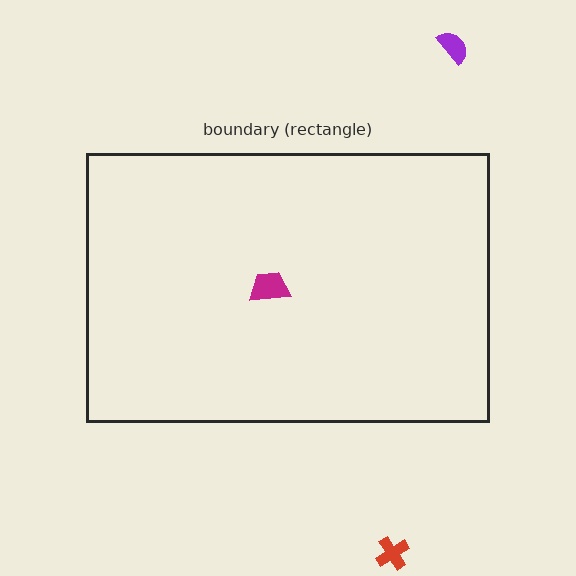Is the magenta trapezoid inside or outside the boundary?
Inside.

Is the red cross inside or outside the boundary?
Outside.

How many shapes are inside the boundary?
1 inside, 2 outside.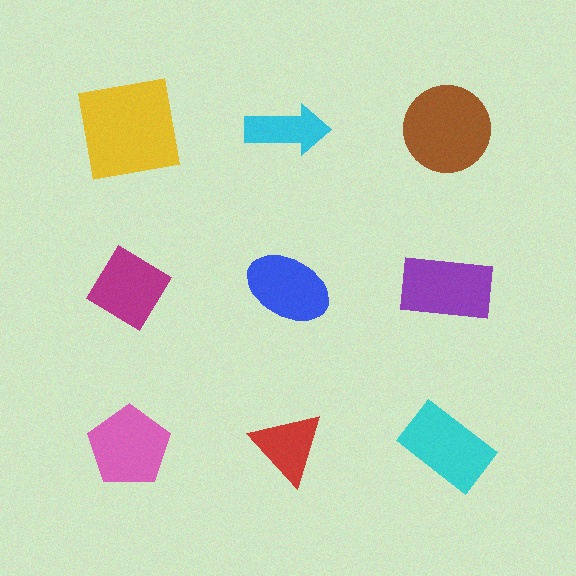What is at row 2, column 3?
A purple rectangle.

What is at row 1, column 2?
A cyan arrow.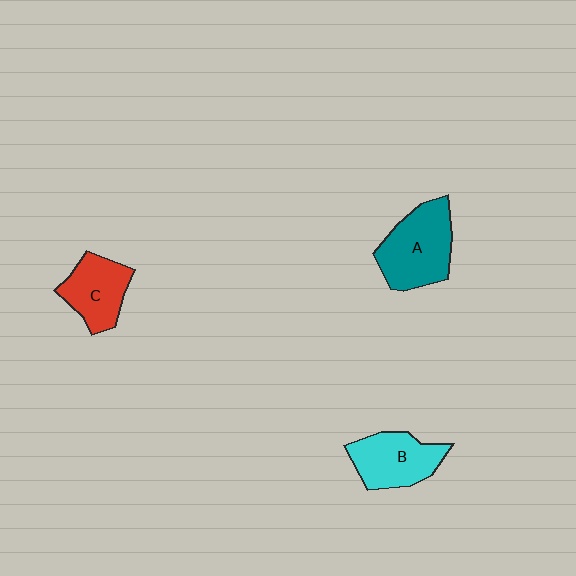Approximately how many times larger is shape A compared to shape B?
Approximately 1.2 times.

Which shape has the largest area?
Shape A (teal).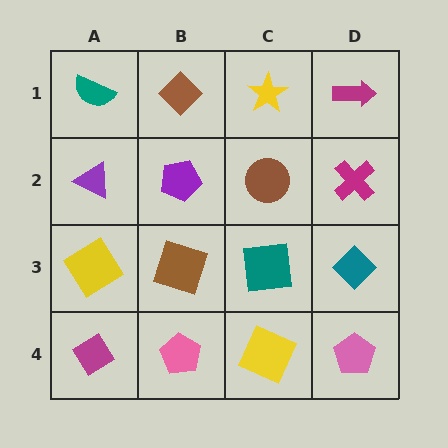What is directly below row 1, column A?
A purple triangle.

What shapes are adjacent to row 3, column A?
A purple triangle (row 2, column A), a magenta diamond (row 4, column A), a brown square (row 3, column B).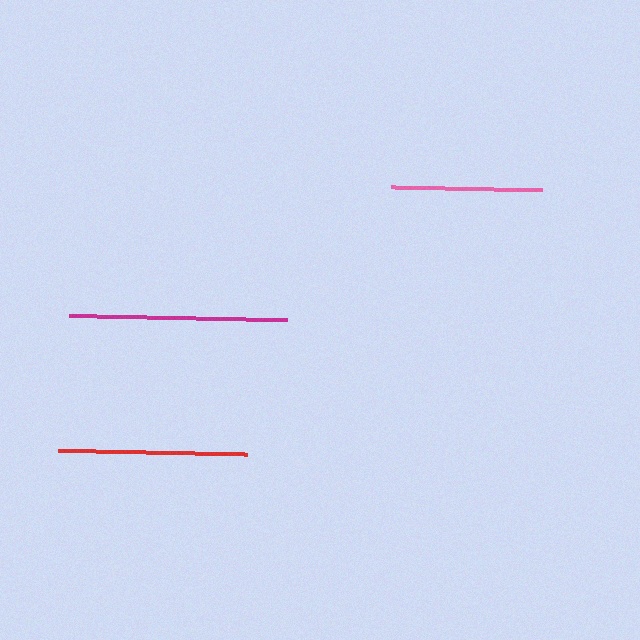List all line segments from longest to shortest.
From longest to shortest: magenta, red, pink.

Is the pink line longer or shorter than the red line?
The red line is longer than the pink line.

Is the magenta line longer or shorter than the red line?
The magenta line is longer than the red line.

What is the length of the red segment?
The red segment is approximately 189 pixels long.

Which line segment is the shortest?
The pink line is the shortest at approximately 151 pixels.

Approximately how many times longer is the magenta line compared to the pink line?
The magenta line is approximately 1.4 times the length of the pink line.